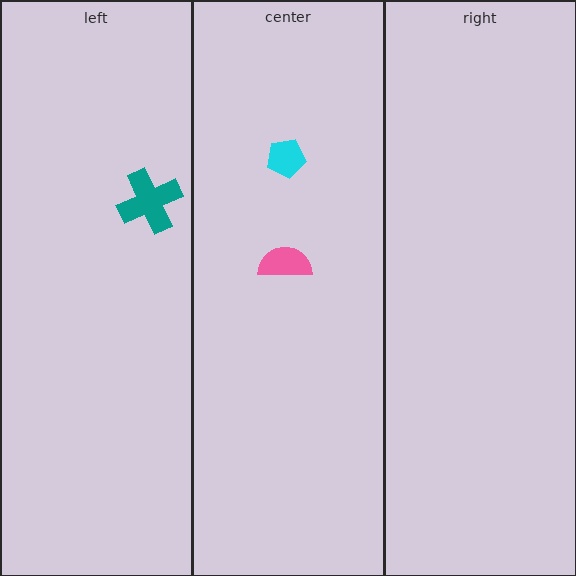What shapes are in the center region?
The cyan pentagon, the pink semicircle.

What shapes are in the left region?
The teal cross.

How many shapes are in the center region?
2.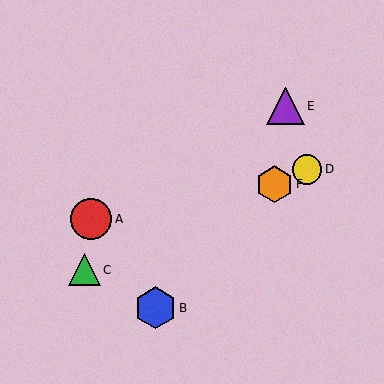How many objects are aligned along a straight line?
3 objects (C, D, F) are aligned along a straight line.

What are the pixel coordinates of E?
Object E is at (286, 106).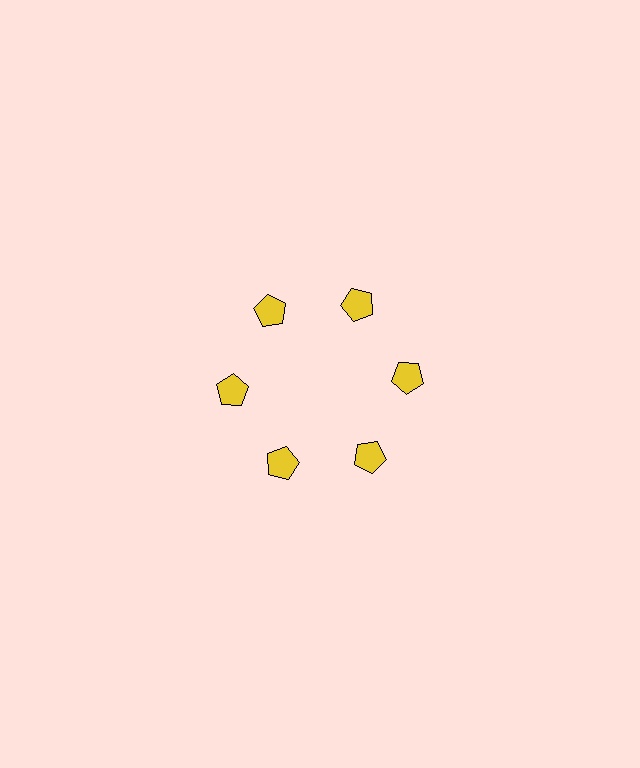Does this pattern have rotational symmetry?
Yes, this pattern has 6-fold rotational symmetry. It looks the same after rotating 60 degrees around the center.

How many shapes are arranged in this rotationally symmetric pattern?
There are 6 shapes, arranged in 6 groups of 1.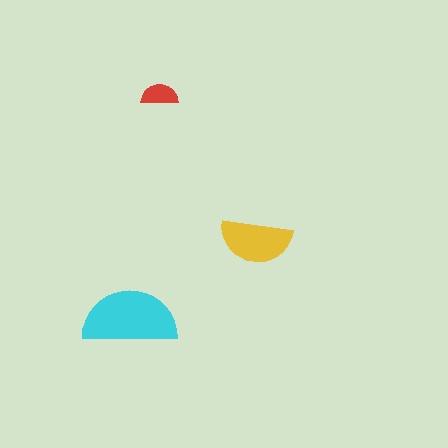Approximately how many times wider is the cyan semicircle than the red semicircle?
About 2.5 times wider.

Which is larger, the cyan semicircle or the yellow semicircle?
The cyan one.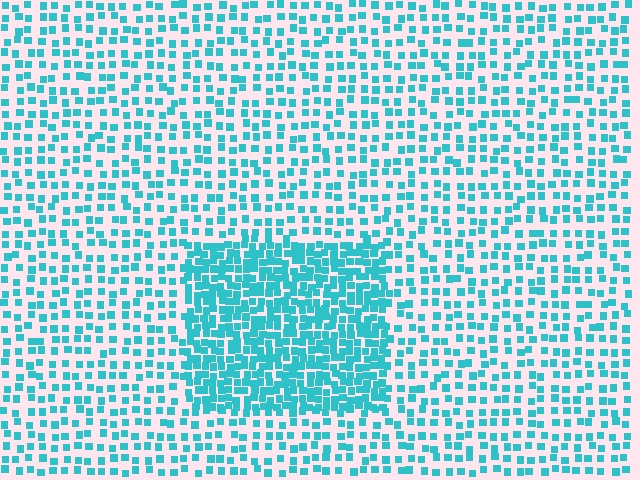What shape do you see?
I see a rectangle.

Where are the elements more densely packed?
The elements are more densely packed inside the rectangle boundary.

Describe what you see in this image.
The image contains small cyan elements arranged at two different densities. A rectangle-shaped region is visible where the elements are more densely packed than the surrounding area.